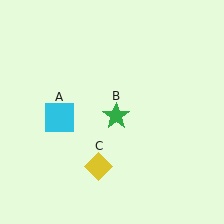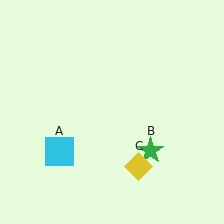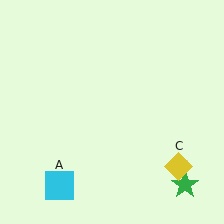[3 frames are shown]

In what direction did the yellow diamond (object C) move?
The yellow diamond (object C) moved right.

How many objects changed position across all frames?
3 objects changed position: cyan square (object A), green star (object B), yellow diamond (object C).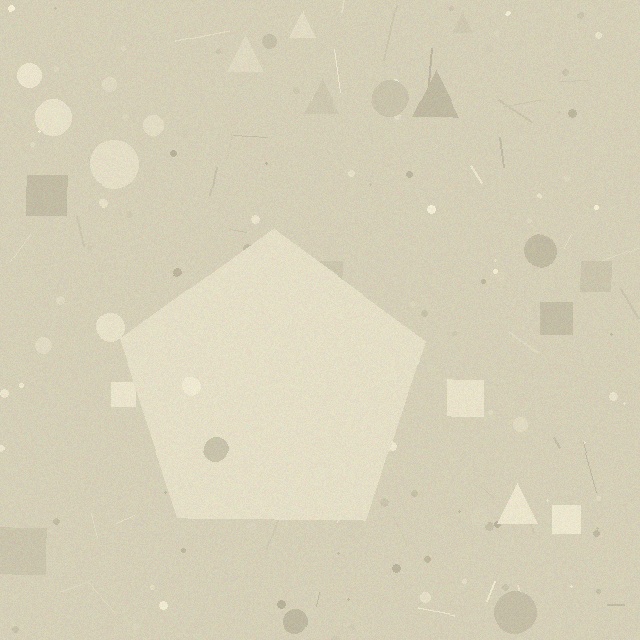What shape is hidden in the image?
A pentagon is hidden in the image.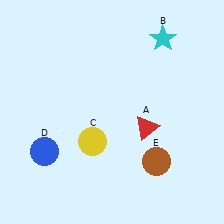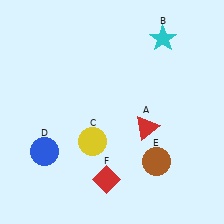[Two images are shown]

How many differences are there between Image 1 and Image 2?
There is 1 difference between the two images.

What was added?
A red diamond (F) was added in Image 2.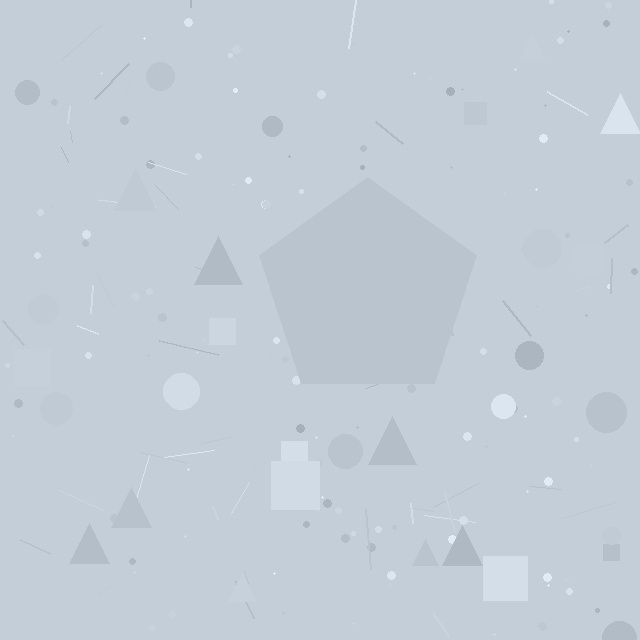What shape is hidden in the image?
A pentagon is hidden in the image.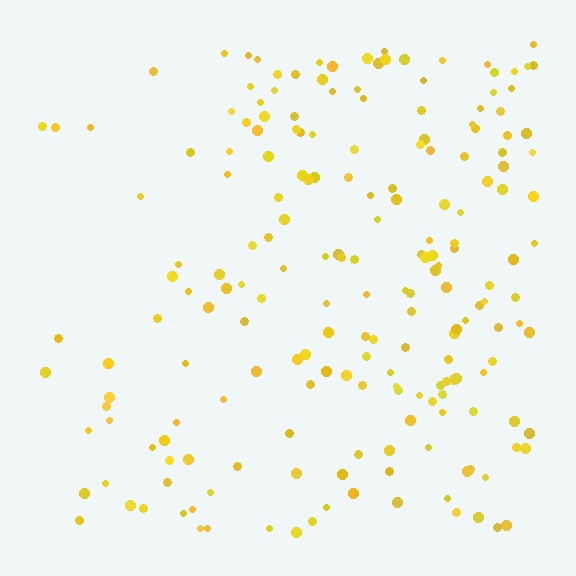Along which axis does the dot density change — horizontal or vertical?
Horizontal.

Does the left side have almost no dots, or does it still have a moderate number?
Still a moderate number, just noticeably fewer than the right.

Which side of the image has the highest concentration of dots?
The right.